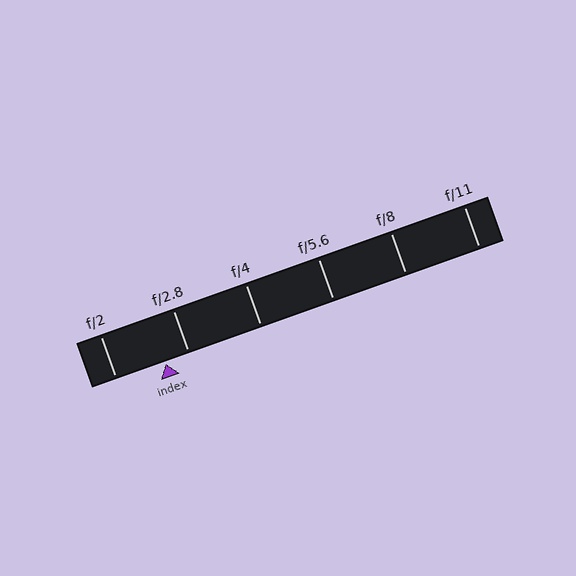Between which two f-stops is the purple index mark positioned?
The index mark is between f/2 and f/2.8.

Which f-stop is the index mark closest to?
The index mark is closest to f/2.8.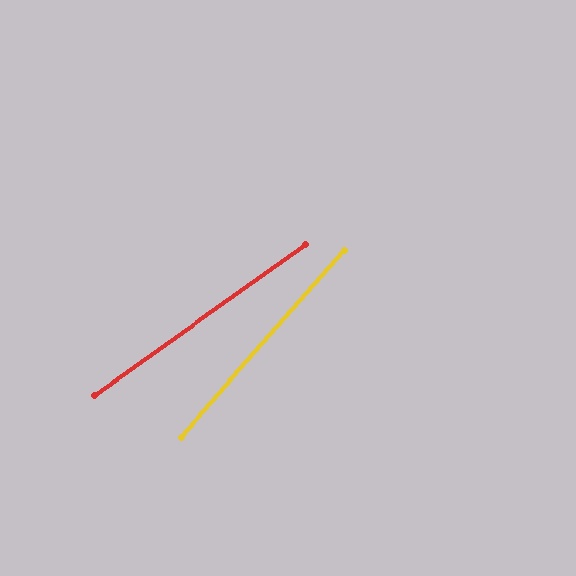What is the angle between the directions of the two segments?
Approximately 13 degrees.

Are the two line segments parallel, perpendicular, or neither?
Neither parallel nor perpendicular — they differ by about 13°.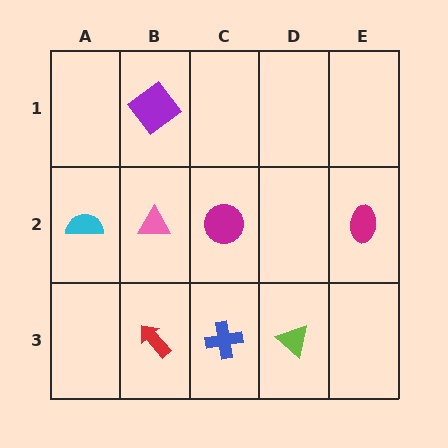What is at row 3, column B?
A red arrow.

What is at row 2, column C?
A magenta circle.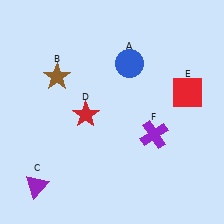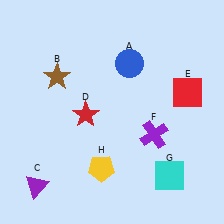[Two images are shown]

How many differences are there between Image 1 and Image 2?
There are 2 differences between the two images.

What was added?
A cyan square (G), a yellow pentagon (H) were added in Image 2.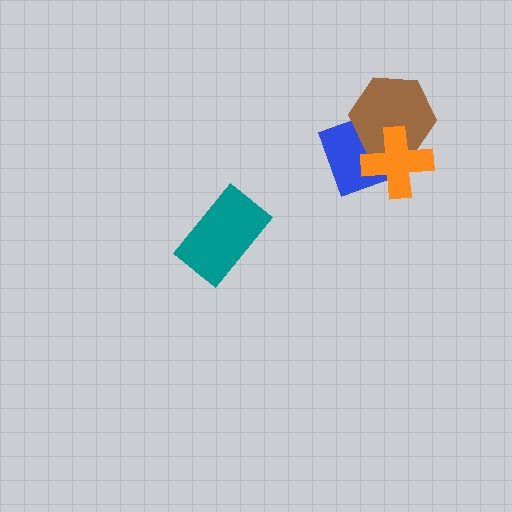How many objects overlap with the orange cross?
2 objects overlap with the orange cross.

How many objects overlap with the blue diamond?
2 objects overlap with the blue diamond.